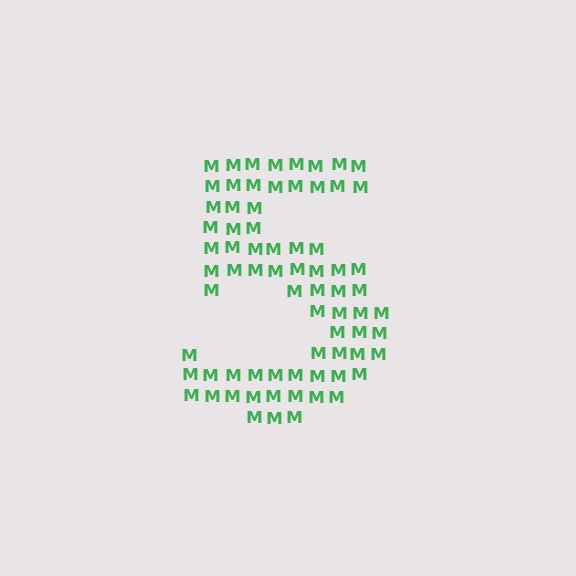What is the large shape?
The large shape is the digit 5.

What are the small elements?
The small elements are letter M's.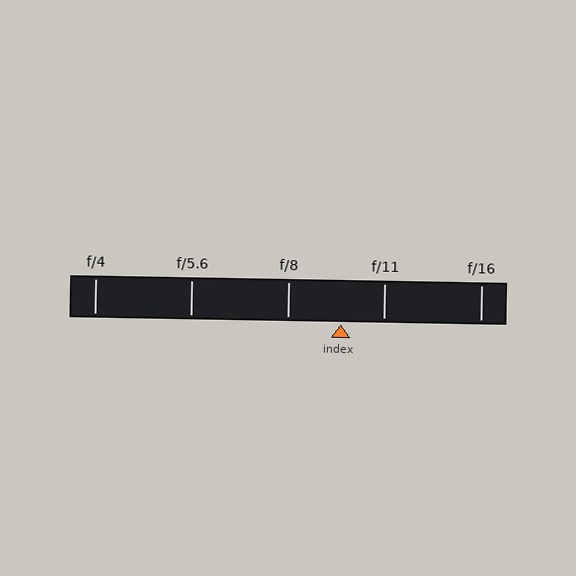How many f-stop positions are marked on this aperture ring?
There are 5 f-stop positions marked.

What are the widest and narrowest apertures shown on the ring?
The widest aperture shown is f/4 and the narrowest is f/16.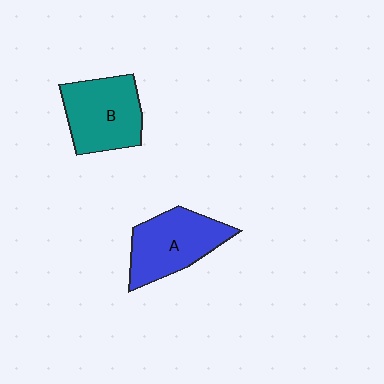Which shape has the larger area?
Shape B (teal).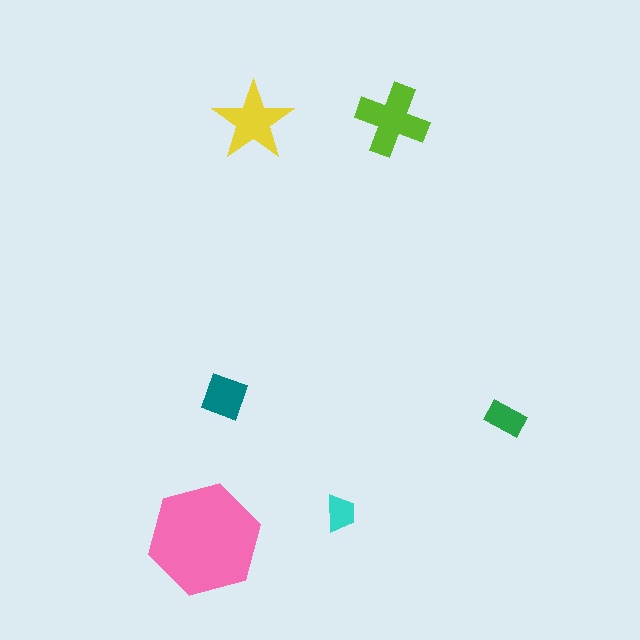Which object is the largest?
The pink hexagon.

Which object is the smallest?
The cyan trapezoid.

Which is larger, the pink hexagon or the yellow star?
The pink hexagon.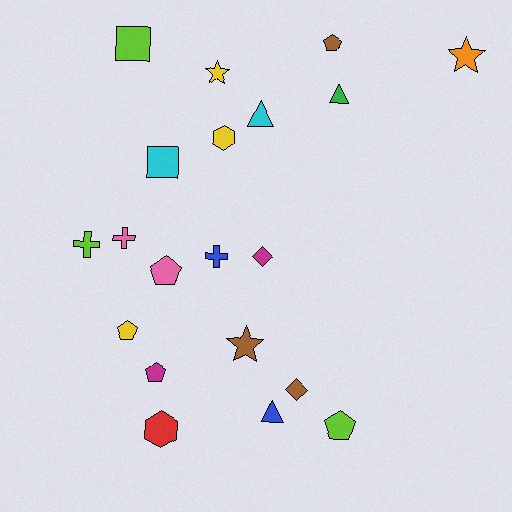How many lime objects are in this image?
There are 3 lime objects.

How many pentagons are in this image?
There are 5 pentagons.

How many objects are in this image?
There are 20 objects.